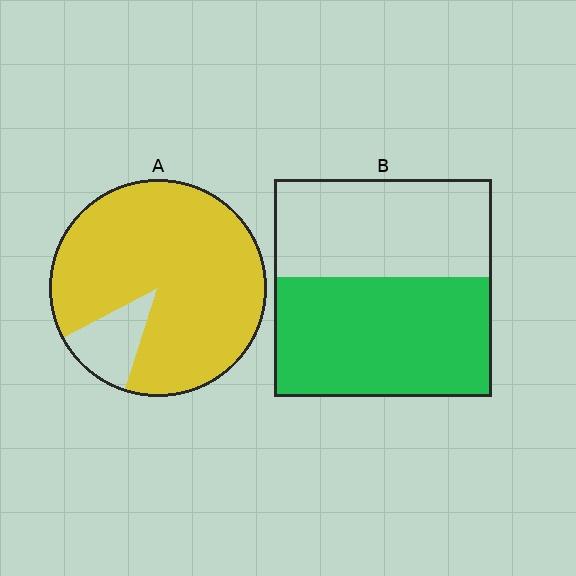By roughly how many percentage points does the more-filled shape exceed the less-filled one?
By roughly 35 percentage points (A over B).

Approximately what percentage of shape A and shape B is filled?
A is approximately 90% and B is approximately 55%.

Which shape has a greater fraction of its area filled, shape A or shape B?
Shape A.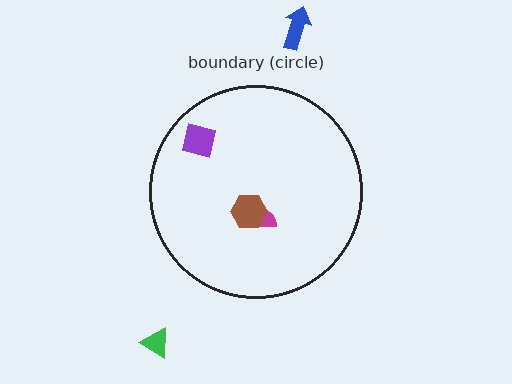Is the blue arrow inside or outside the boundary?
Outside.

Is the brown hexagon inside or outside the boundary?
Inside.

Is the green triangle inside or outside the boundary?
Outside.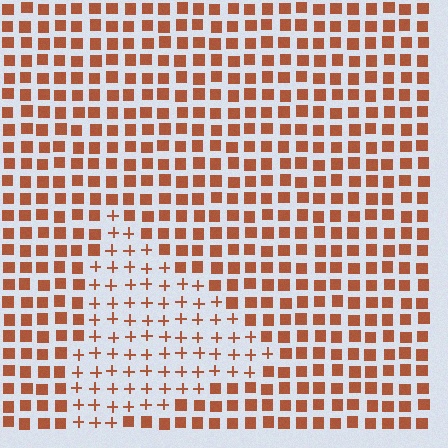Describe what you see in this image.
The image is filled with small brown elements arranged in a uniform grid. A triangle-shaped region contains plus signs, while the surrounding area contains squares. The boundary is defined purely by the change in element shape.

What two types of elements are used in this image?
The image uses plus signs inside the triangle region and squares outside it.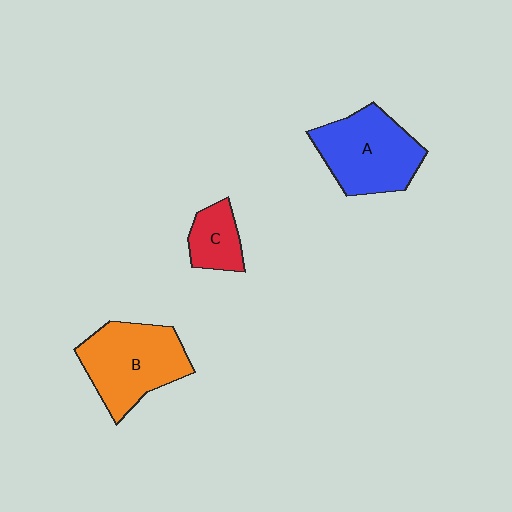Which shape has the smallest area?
Shape C (red).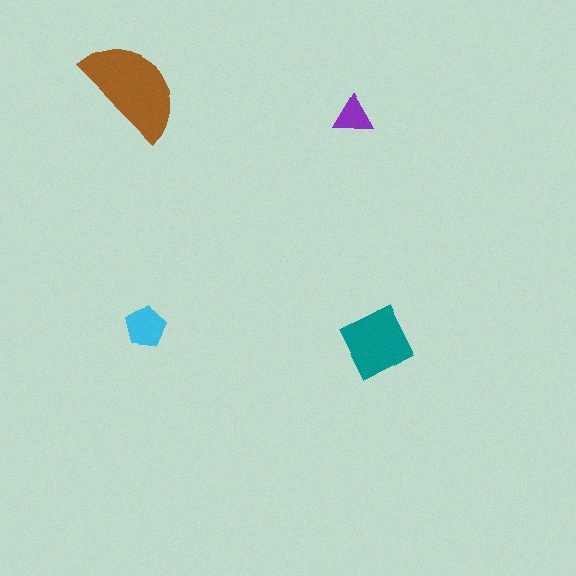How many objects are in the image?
There are 4 objects in the image.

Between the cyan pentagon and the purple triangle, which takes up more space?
The cyan pentagon.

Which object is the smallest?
The purple triangle.